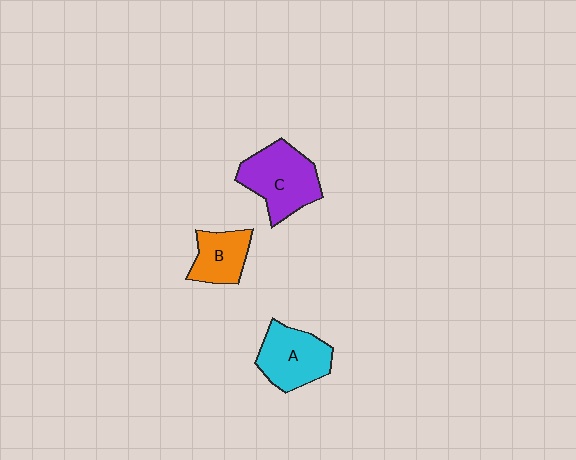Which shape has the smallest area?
Shape B (orange).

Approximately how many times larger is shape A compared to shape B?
Approximately 1.4 times.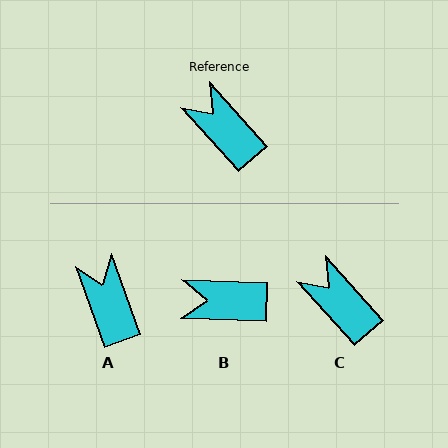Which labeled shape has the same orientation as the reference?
C.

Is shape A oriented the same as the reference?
No, it is off by about 22 degrees.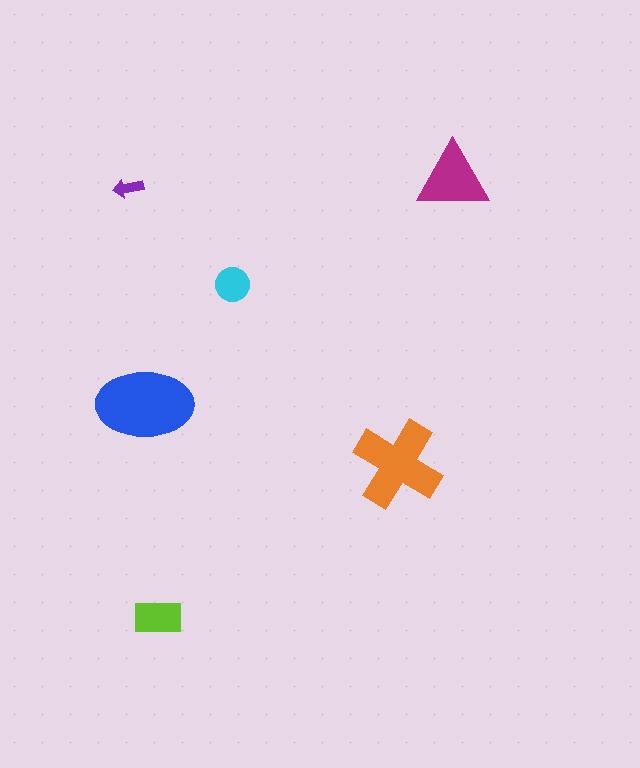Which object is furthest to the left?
The purple arrow is leftmost.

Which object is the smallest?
The purple arrow.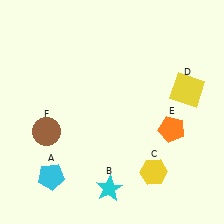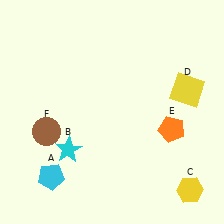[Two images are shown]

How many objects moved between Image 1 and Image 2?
2 objects moved between the two images.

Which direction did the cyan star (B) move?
The cyan star (B) moved left.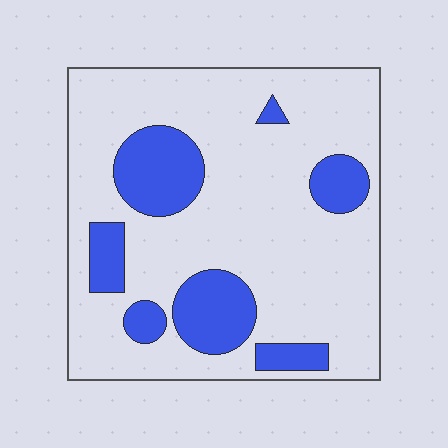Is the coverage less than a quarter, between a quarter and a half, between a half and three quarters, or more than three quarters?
Less than a quarter.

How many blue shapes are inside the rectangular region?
7.